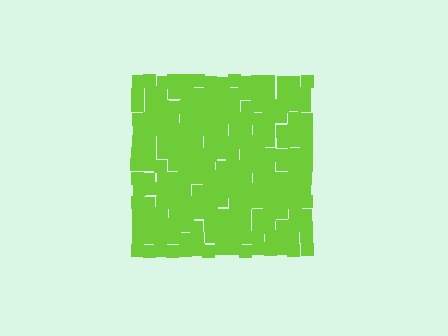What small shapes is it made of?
It is made of small squares.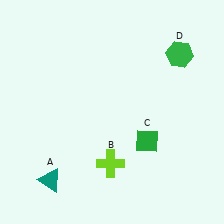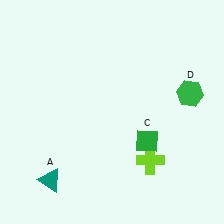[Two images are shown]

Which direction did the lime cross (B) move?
The lime cross (B) moved right.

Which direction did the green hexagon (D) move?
The green hexagon (D) moved down.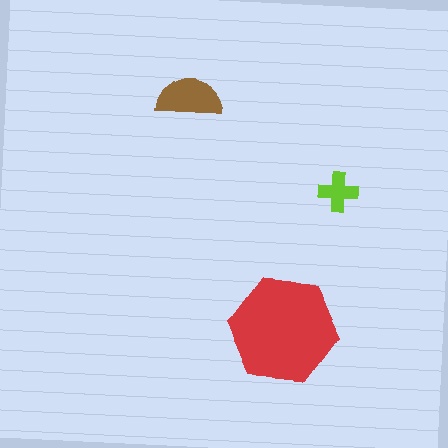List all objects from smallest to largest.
The lime cross, the brown semicircle, the red hexagon.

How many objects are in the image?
There are 3 objects in the image.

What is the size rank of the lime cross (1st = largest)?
3rd.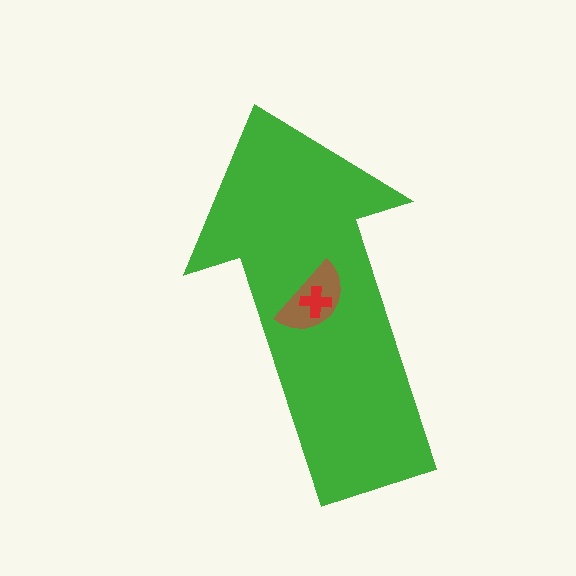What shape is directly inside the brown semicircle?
The red cross.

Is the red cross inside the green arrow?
Yes.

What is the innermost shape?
The red cross.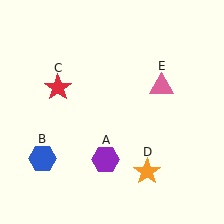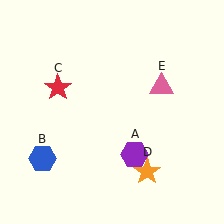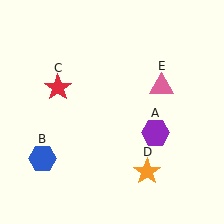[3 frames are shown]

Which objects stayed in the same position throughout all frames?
Blue hexagon (object B) and red star (object C) and orange star (object D) and pink triangle (object E) remained stationary.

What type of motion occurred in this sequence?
The purple hexagon (object A) rotated counterclockwise around the center of the scene.